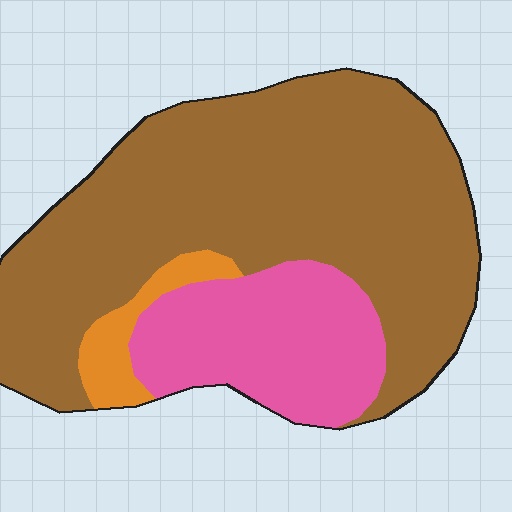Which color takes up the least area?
Orange, at roughly 5%.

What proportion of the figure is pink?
Pink covers around 25% of the figure.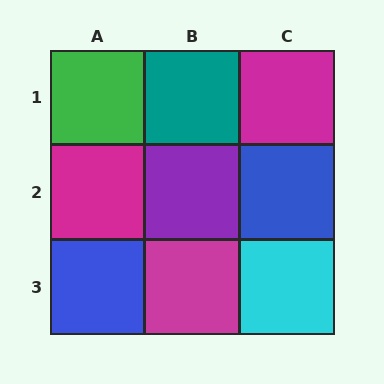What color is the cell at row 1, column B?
Teal.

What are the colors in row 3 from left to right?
Blue, magenta, cyan.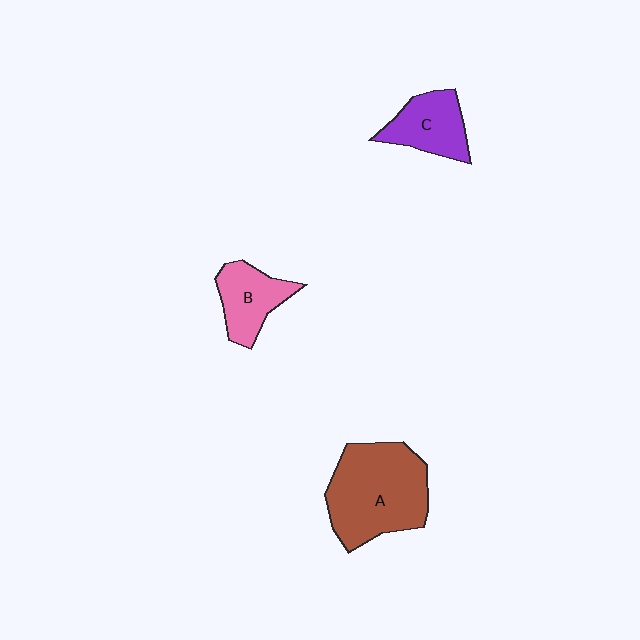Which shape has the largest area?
Shape A (brown).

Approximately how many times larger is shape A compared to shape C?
Approximately 2.0 times.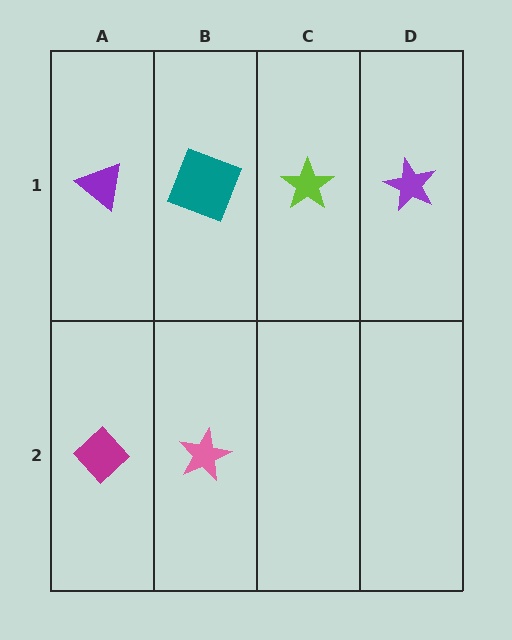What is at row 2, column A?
A magenta diamond.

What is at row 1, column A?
A purple triangle.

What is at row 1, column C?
A lime star.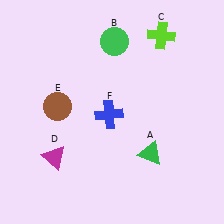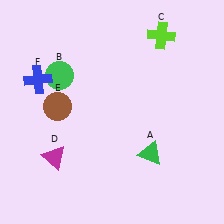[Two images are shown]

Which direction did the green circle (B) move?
The green circle (B) moved left.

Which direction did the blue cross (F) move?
The blue cross (F) moved left.